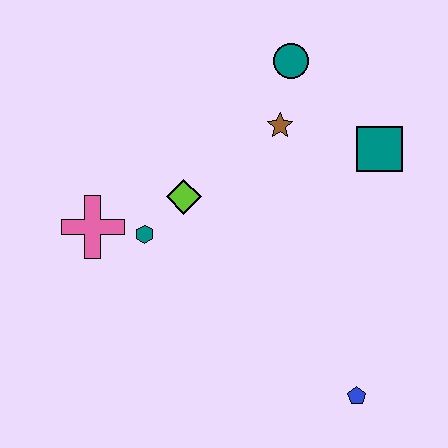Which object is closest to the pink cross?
The teal hexagon is closest to the pink cross.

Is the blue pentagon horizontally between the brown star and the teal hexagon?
No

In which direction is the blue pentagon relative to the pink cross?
The blue pentagon is to the right of the pink cross.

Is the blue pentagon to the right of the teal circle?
Yes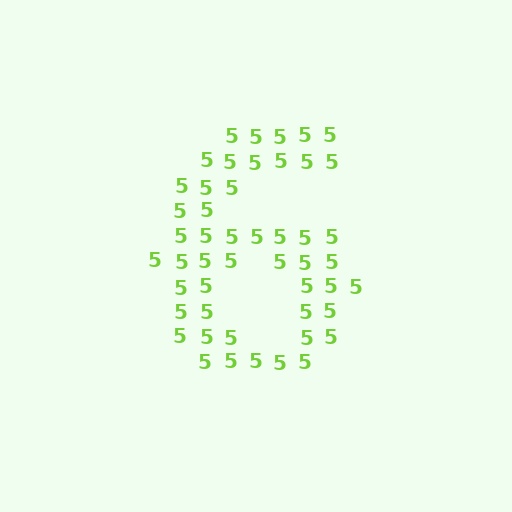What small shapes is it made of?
It is made of small digit 5's.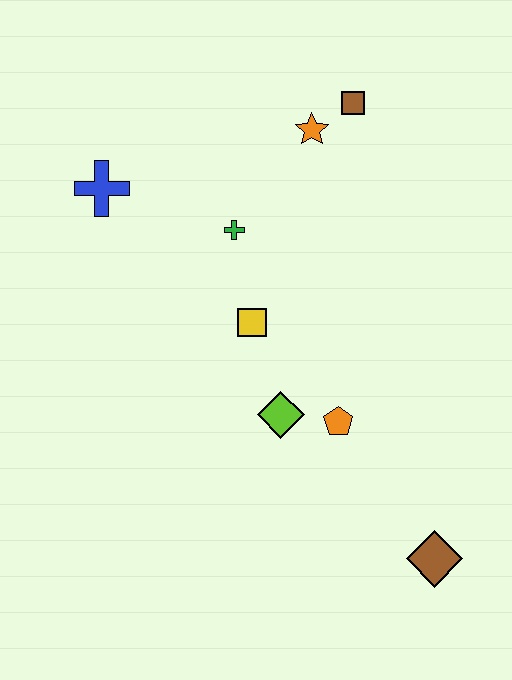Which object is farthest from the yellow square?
The brown diamond is farthest from the yellow square.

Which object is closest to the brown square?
The orange star is closest to the brown square.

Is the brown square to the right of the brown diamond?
No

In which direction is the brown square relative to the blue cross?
The brown square is to the right of the blue cross.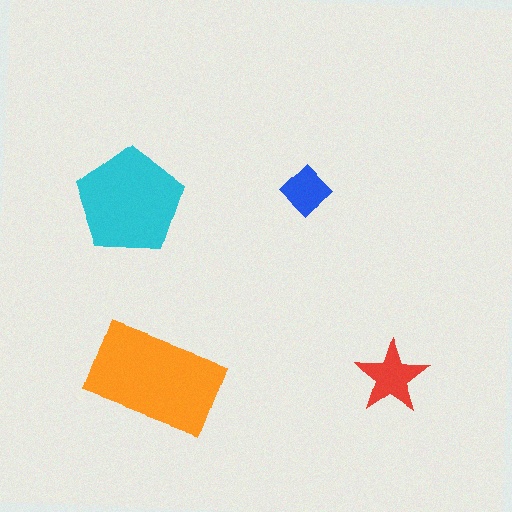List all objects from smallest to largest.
The blue diamond, the red star, the cyan pentagon, the orange rectangle.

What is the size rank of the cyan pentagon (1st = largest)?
2nd.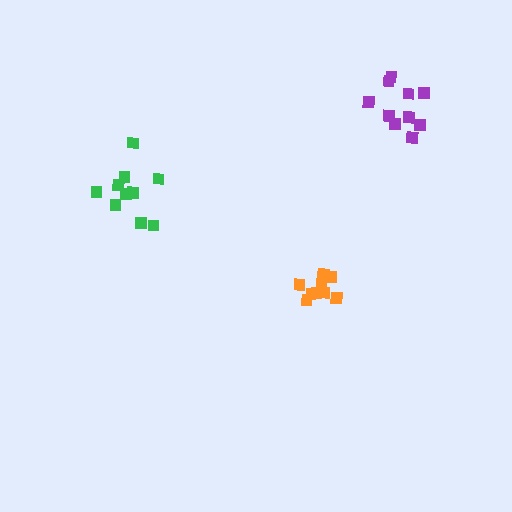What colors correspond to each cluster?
The clusters are colored: orange, green, purple.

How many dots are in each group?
Group 1: 9 dots, Group 2: 10 dots, Group 3: 10 dots (29 total).